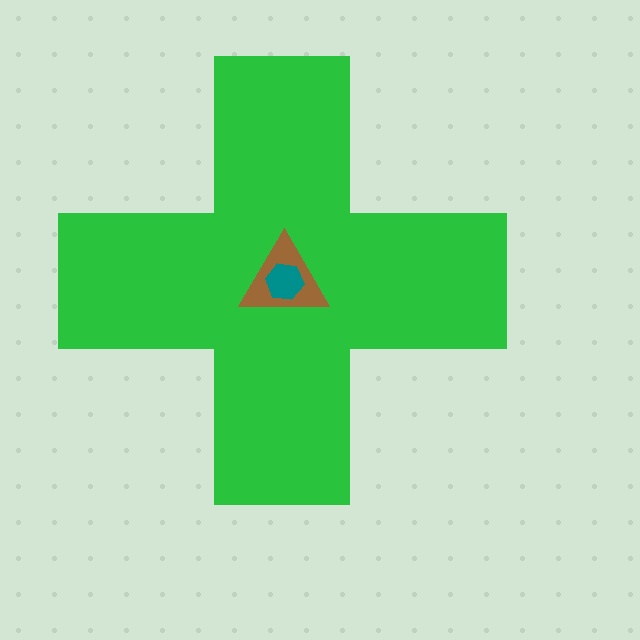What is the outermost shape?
The green cross.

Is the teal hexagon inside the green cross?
Yes.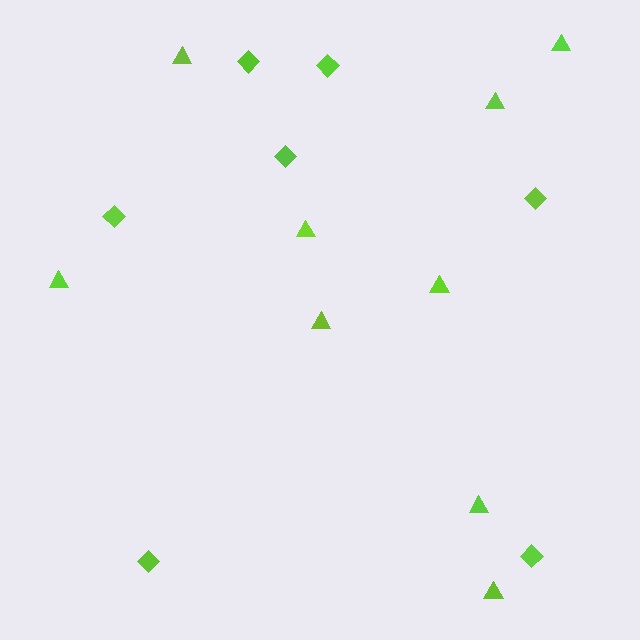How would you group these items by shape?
There are 2 groups: one group of triangles (9) and one group of diamonds (7).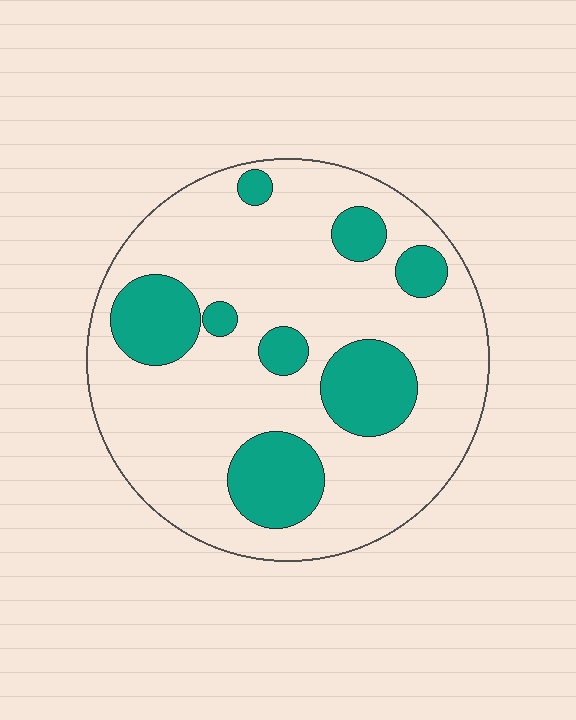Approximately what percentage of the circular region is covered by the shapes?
Approximately 25%.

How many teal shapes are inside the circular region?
8.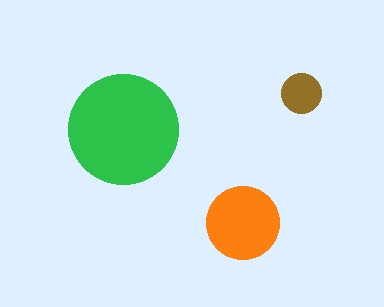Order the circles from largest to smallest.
the green one, the orange one, the brown one.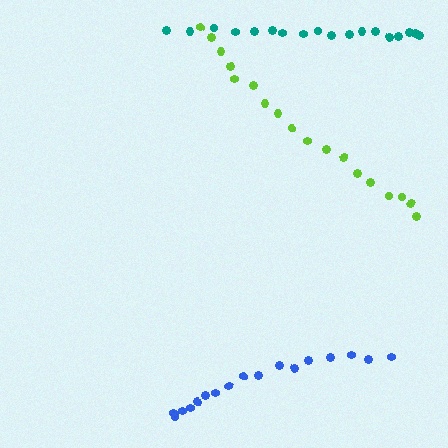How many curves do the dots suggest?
There are 3 distinct paths.